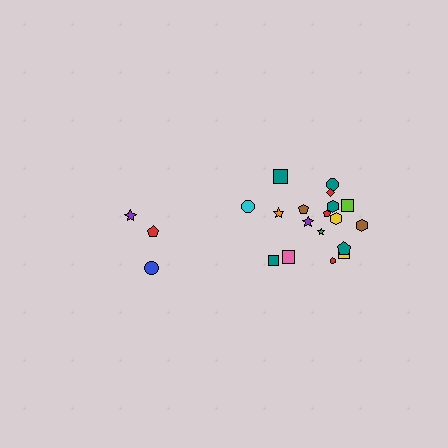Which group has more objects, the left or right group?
The right group.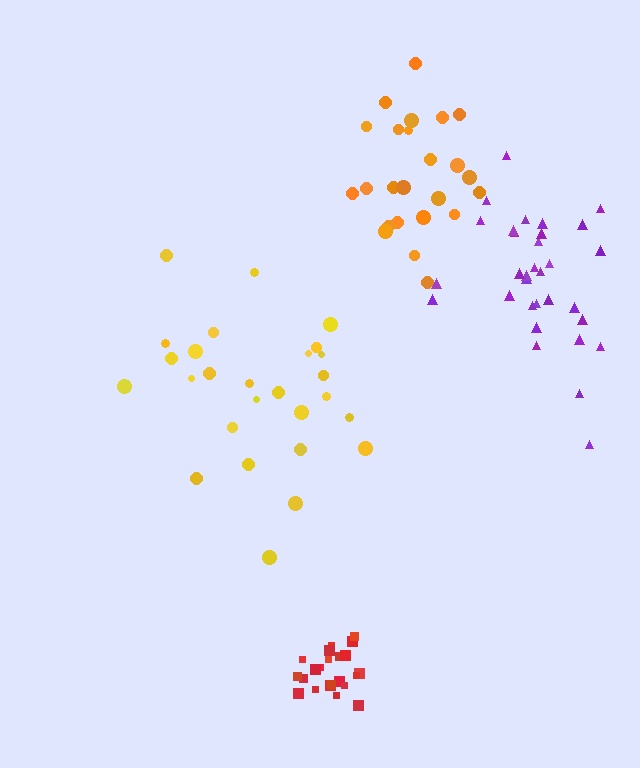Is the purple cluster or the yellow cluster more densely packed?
Purple.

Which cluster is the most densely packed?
Red.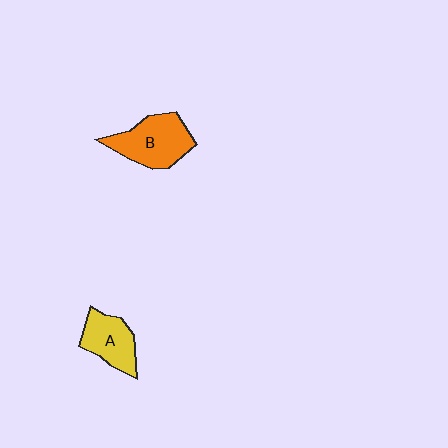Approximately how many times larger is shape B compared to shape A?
Approximately 1.4 times.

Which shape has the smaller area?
Shape A (yellow).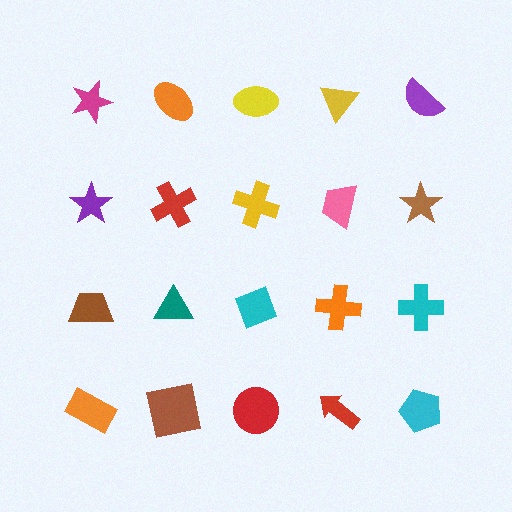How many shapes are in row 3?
5 shapes.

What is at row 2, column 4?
A pink trapezoid.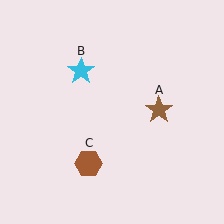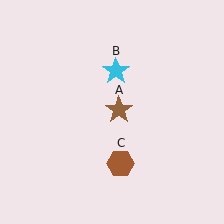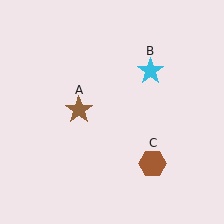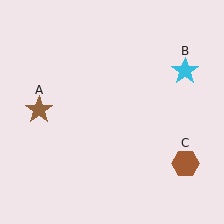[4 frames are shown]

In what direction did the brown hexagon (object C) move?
The brown hexagon (object C) moved right.